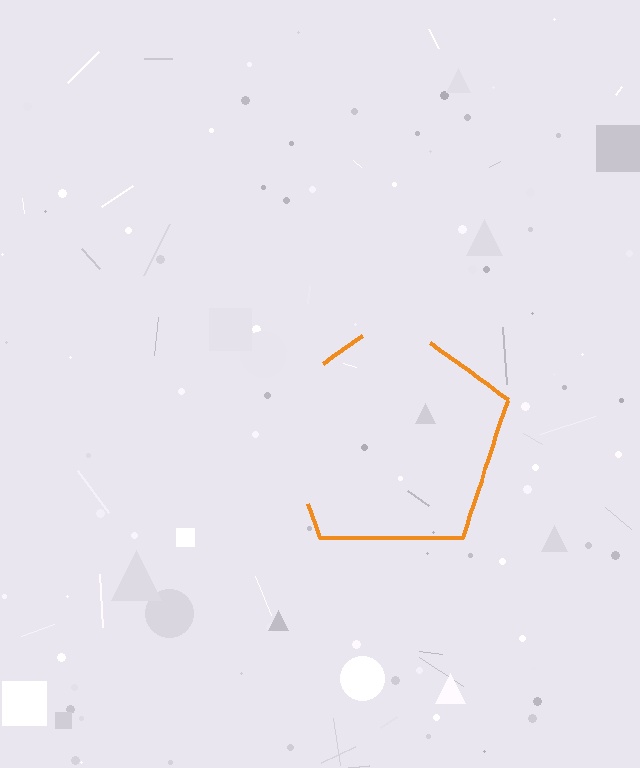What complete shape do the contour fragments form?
The contour fragments form a pentagon.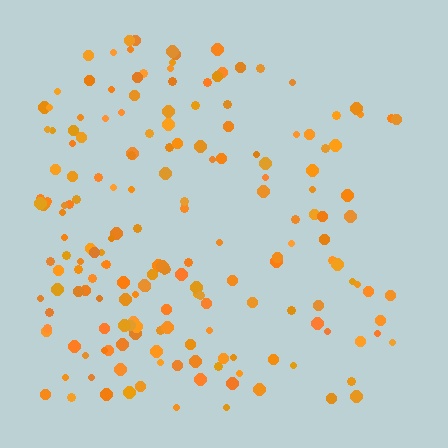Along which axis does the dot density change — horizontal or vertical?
Horizontal.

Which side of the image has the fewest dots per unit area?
The right.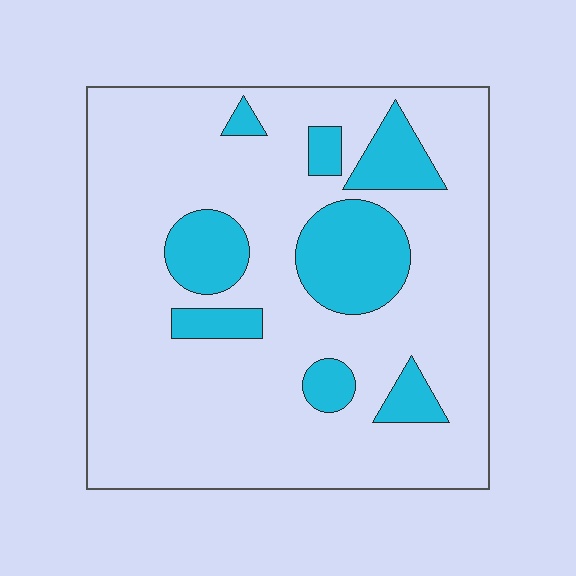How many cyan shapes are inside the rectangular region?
8.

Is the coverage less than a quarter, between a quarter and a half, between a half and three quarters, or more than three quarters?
Less than a quarter.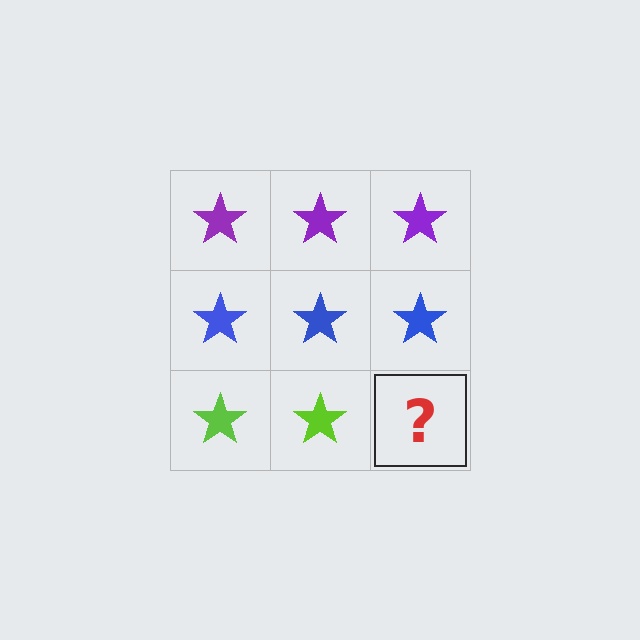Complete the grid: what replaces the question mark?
The question mark should be replaced with a lime star.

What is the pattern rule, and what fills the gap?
The rule is that each row has a consistent color. The gap should be filled with a lime star.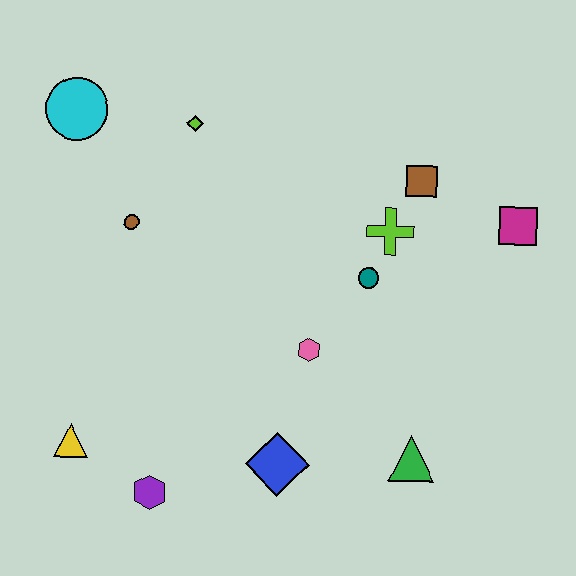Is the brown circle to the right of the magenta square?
No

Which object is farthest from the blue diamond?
The cyan circle is farthest from the blue diamond.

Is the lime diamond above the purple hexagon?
Yes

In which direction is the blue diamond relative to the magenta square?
The blue diamond is below the magenta square.